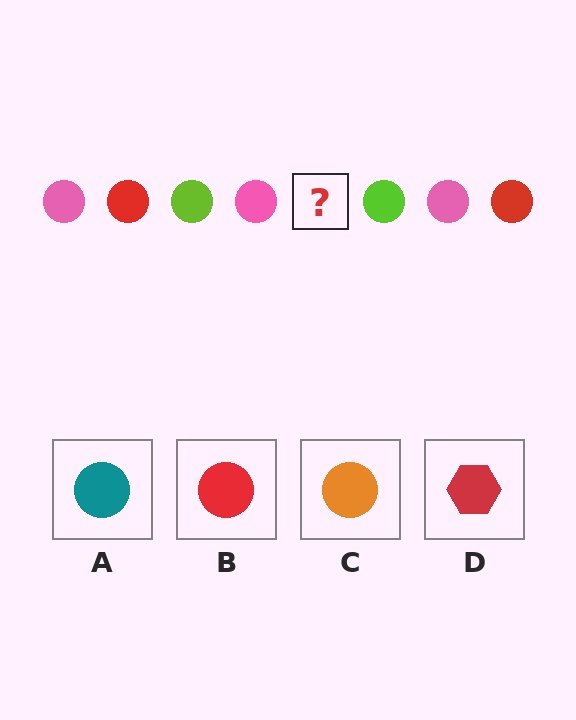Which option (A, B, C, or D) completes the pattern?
B.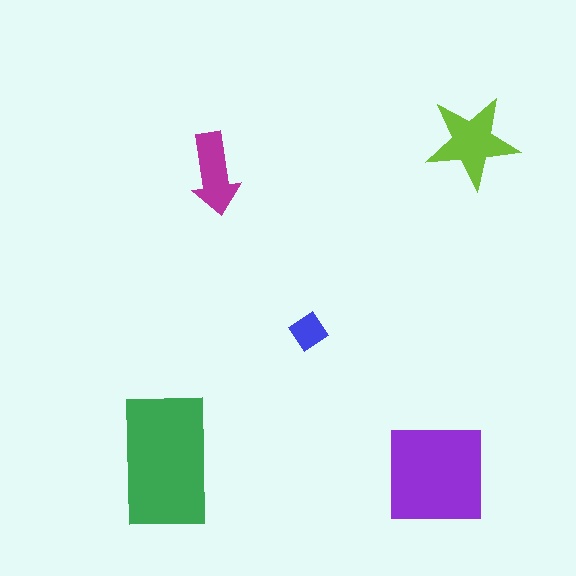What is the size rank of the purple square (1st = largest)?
2nd.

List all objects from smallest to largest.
The blue diamond, the magenta arrow, the lime star, the purple square, the green rectangle.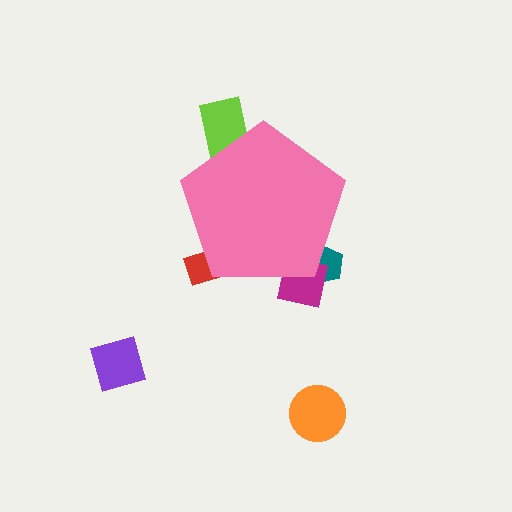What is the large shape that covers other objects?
A pink pentagon.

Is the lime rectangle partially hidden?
Yes, the lime rectangle is partially hidden behind the pink pentagon.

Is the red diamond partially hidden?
Yes, the red diamond is partially hidden behind the pink pentagon.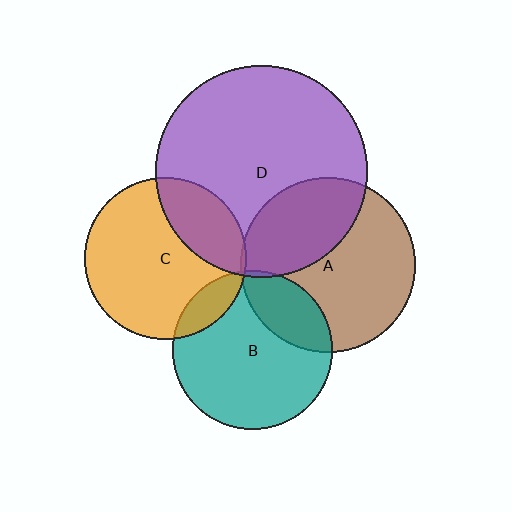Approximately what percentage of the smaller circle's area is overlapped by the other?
Approximately 25%.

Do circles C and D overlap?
Yes.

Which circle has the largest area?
Circle D (purple).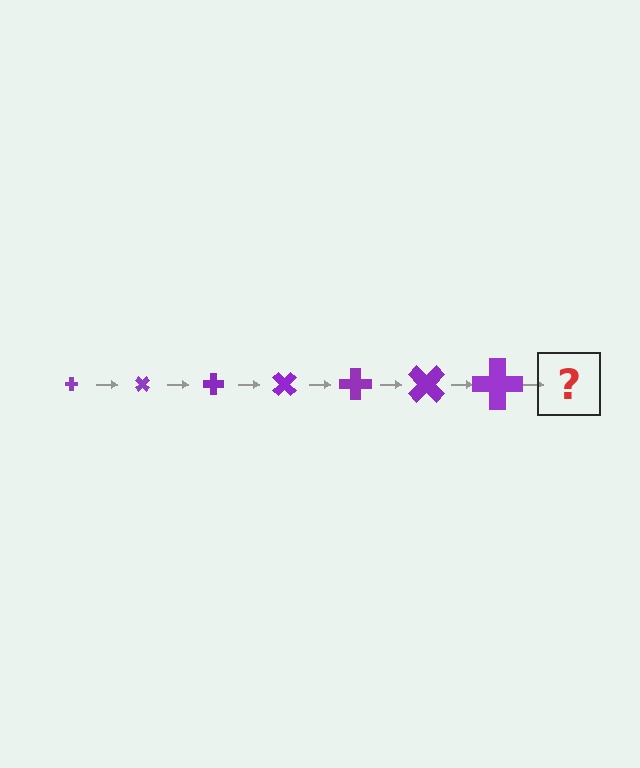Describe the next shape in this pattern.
It should be a cross, larger than the previous one and rotated 315 degrees from the start.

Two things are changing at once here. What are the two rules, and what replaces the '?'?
The two rules are that the cross grows larger each step and it rotates 45 degrees each step. The '?' should be a cross, larger than the previous one and rotated 315 degrees from the start.